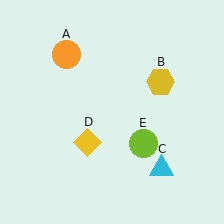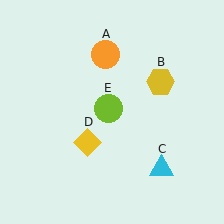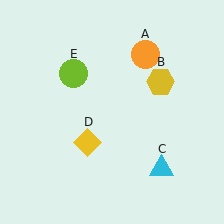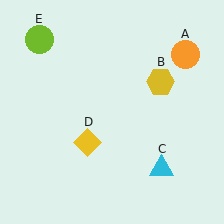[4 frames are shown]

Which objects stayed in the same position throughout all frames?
Yellow hexagon (object B) and cyan triangle (object C) and yellow diamond (object D) remained stationary.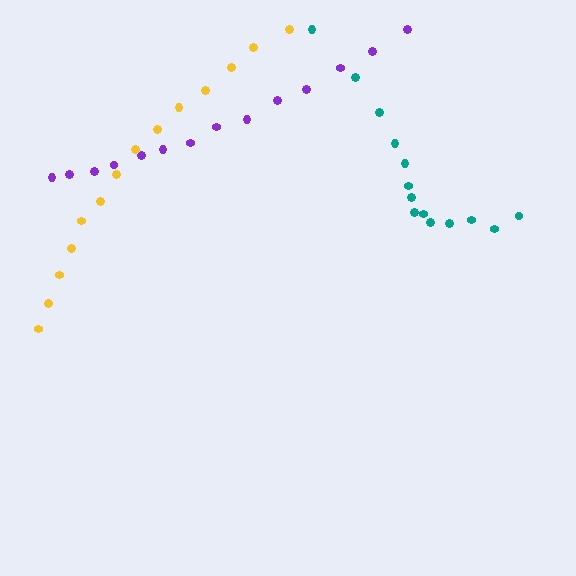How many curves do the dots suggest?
There are 3 distinct paths.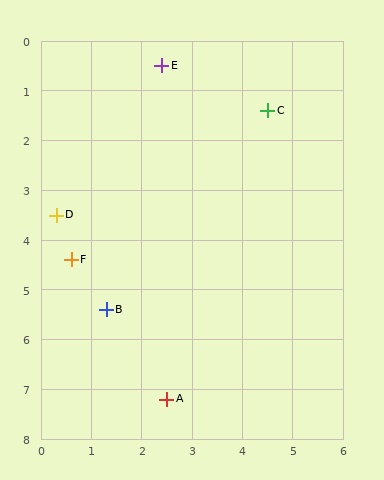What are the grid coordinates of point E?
Point E is at approximately (2.4, 0.5).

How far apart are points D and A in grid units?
Points D and A are about 4.3 grid units apart.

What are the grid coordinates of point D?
Point D is at approximately (0.3, 3.5).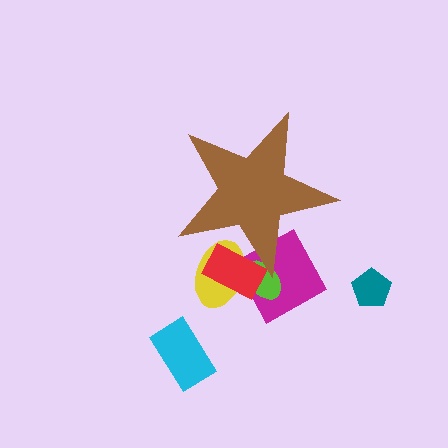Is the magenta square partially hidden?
Yes, the magenta square is partially hidden behind the brown star.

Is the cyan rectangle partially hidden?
No, the cyan rectangle is fully visible.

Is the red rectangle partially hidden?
Yes, the red rectangle is partially hidden behind the brown star.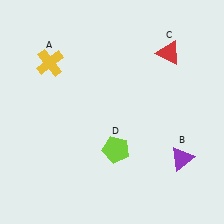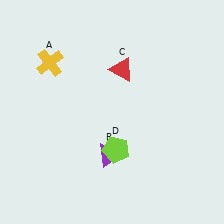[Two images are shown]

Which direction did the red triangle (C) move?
The red triangle (C) moved left.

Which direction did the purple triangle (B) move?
The purple triangle (B) moved left.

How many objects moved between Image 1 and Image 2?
2 objects moved between the two images.